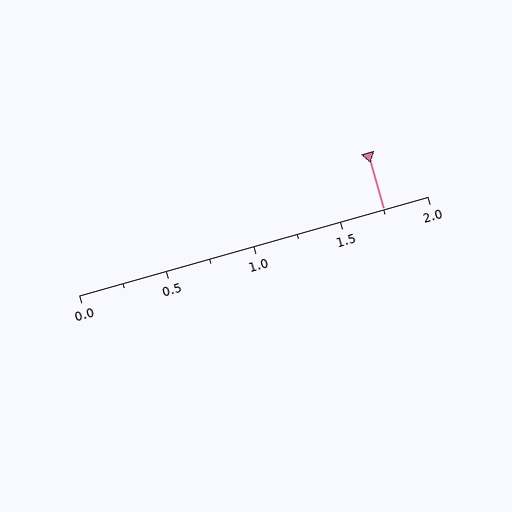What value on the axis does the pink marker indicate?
The marker indicates approximately 1.75.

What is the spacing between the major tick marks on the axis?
The major ticks are spaced 0.5 apart.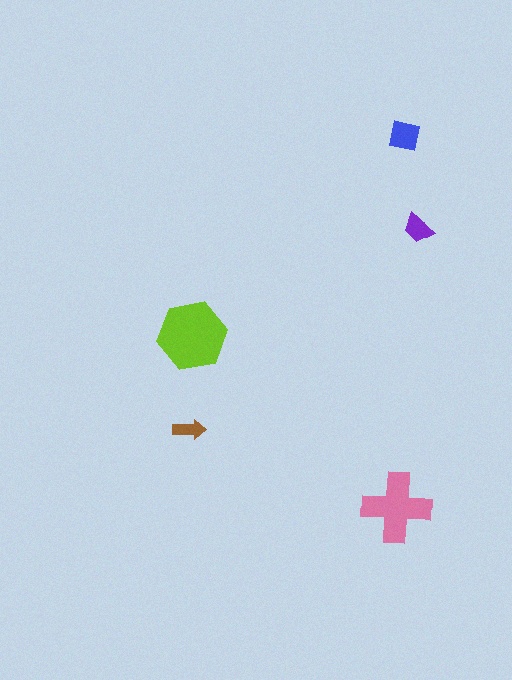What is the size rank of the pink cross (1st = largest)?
2nd.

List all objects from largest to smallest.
The lime hexagon, the pink cross, the blue square, the purple trapezoid, the brown arrow.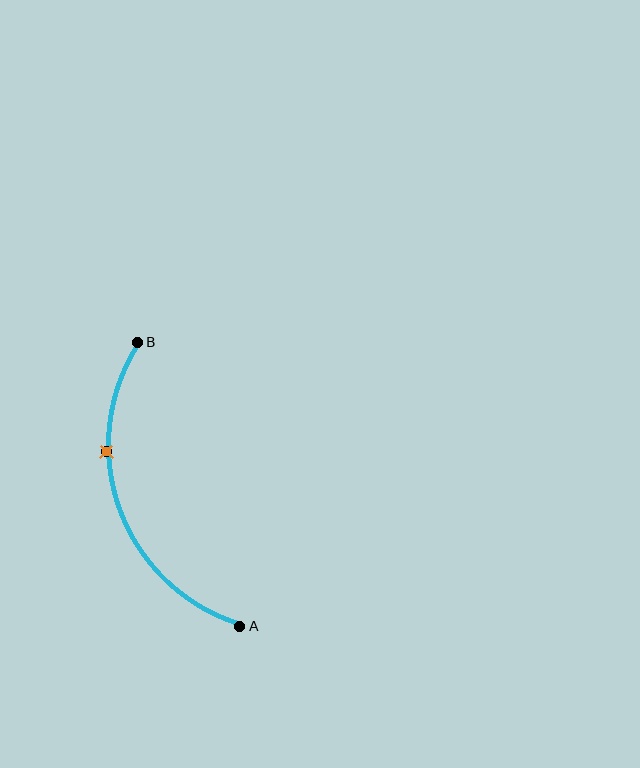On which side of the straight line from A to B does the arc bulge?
The arc bulges to the left of the straight line connecting A and B.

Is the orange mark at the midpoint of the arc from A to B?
No. The orange mark lies on the arc but is closer to endpoint B. The arc midpoint would be at the point on the curve equidistant along the arc from both A and B.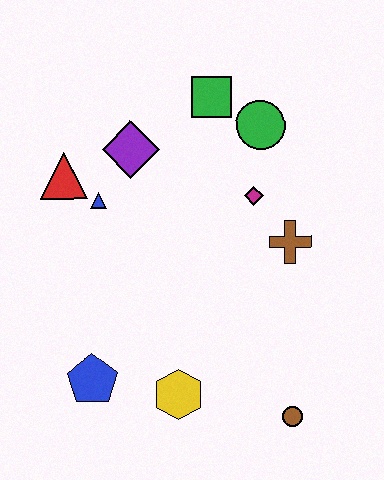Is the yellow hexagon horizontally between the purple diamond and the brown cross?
Yes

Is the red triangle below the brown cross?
No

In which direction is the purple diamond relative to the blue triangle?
The purple diamond is above the blue triangle.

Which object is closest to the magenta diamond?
The brown cross is closest to the magenta diamond.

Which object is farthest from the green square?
The brown circle is farthest from the green square.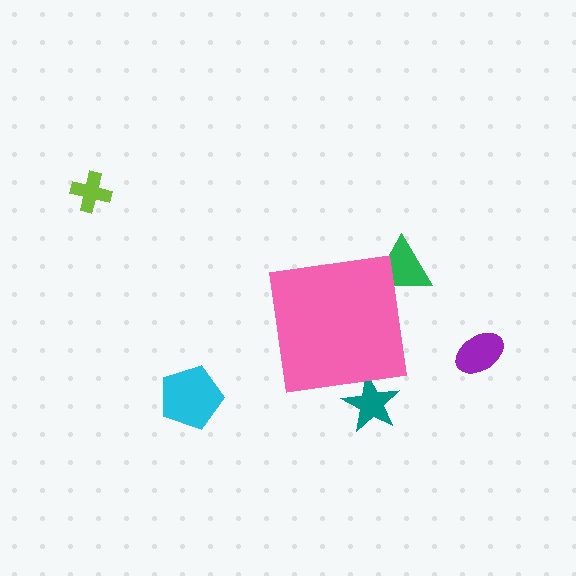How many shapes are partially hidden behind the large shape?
2 shapes are partially hidden.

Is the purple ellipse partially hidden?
No, the purple ellipse is fully visible.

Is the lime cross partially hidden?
No, the lime cross is fully visible.